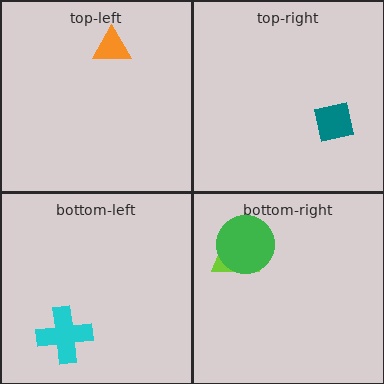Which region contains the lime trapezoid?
The bottom-right region.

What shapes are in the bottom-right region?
The lime trapezoid, the green circle.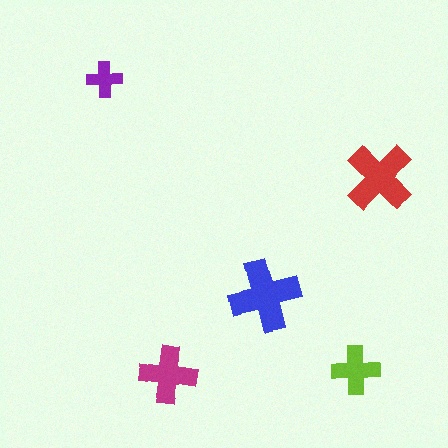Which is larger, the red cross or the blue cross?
The blue one.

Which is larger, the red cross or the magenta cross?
The red one.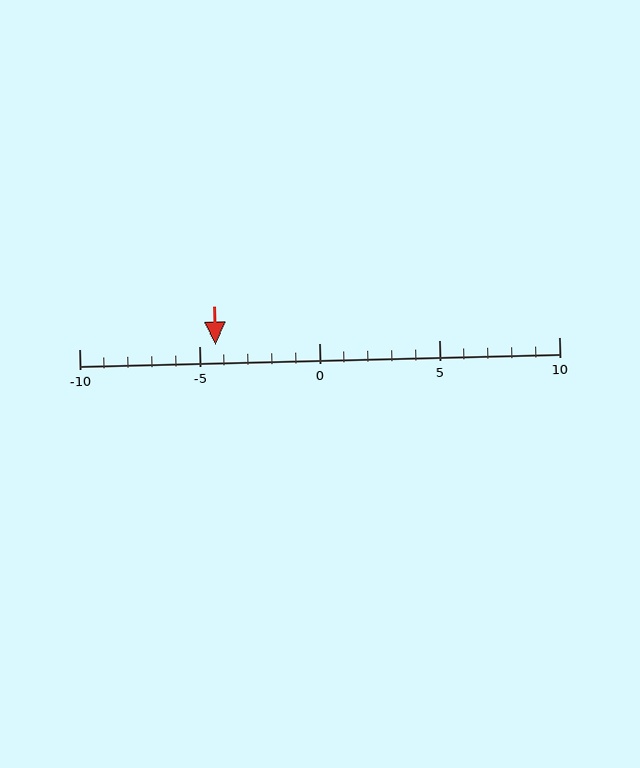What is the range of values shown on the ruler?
The ruler shows values from -10 to 10.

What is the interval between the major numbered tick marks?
The major tick marks are spaced 5 units apart.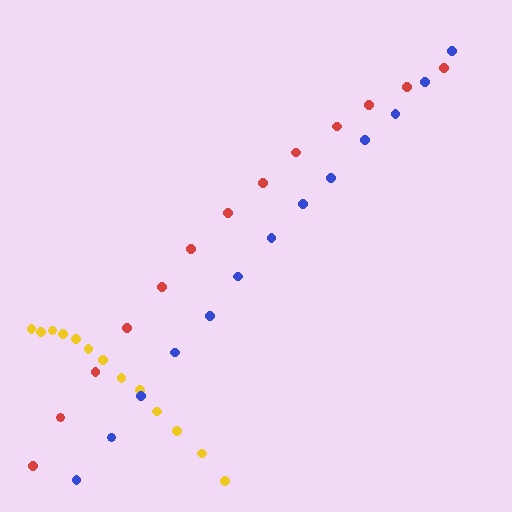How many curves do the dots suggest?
There are 3 distinct paths.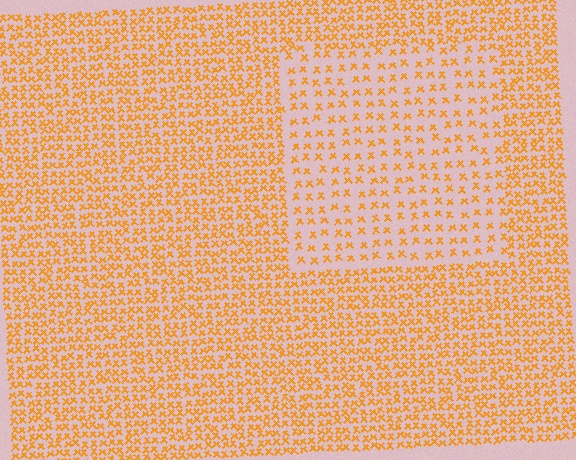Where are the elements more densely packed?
The elements are more densely packed outside the rectangle boundary.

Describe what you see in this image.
The image contains small orange elements arranged at two different densities. A rectangle-shaped region is visible where the elements are less densely packed than the surrounding area.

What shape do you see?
I see a rectangle.